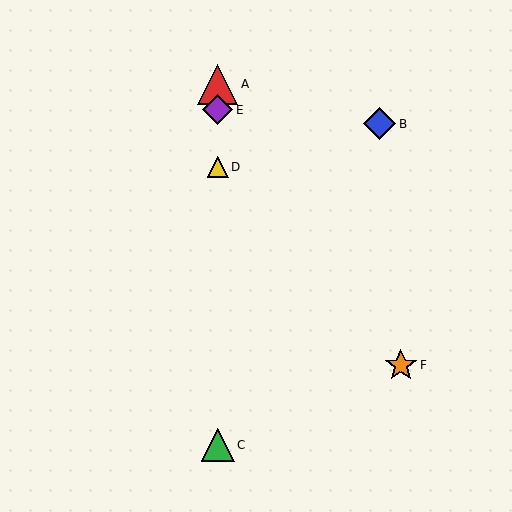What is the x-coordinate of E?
Object E is at x≈218.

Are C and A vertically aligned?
Yes, both are at x≈218.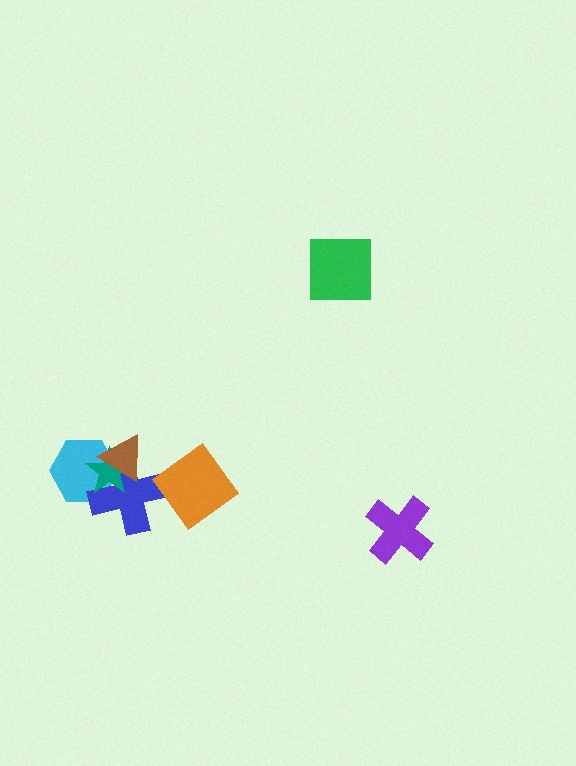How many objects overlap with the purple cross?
0 objects overlap with the purple cross.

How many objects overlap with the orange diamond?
0 objects overlap with the orange diamond.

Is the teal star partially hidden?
Yes, it is partially covered by another shape.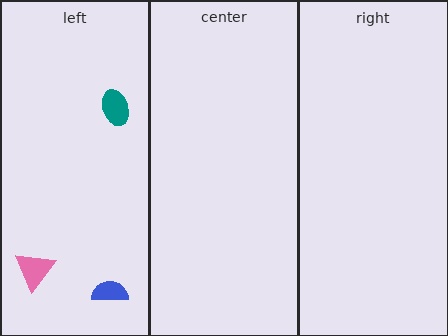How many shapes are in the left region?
3.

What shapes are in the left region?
The pink triangle, the teal ellipse, the blue semicircle.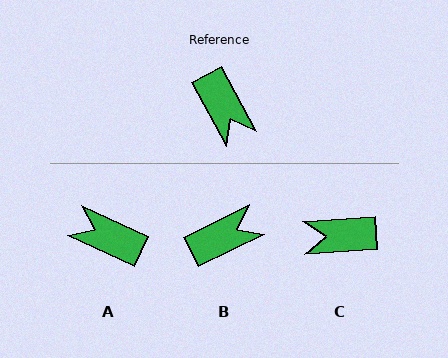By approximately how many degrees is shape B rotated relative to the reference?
Approximately 88 degrees counter-clockwise.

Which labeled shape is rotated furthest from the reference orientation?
A, about 143 degrees away.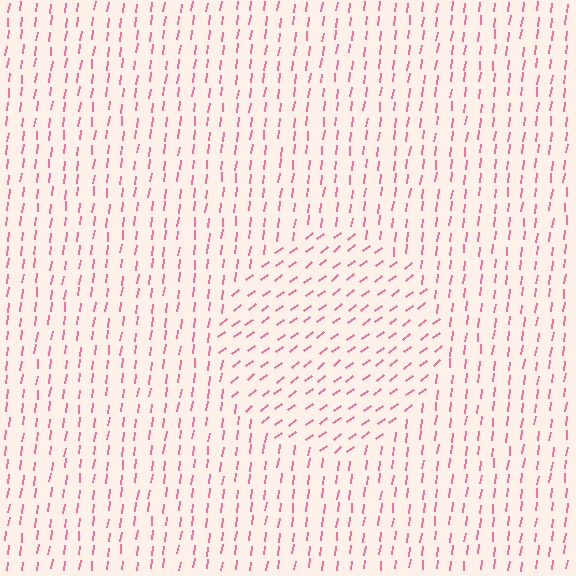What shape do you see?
I see a circle.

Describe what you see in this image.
The image is filled with small pink line segments. A circle region in the image has lines oriented differently from the surrounding lines, creating a visible texture boundary.